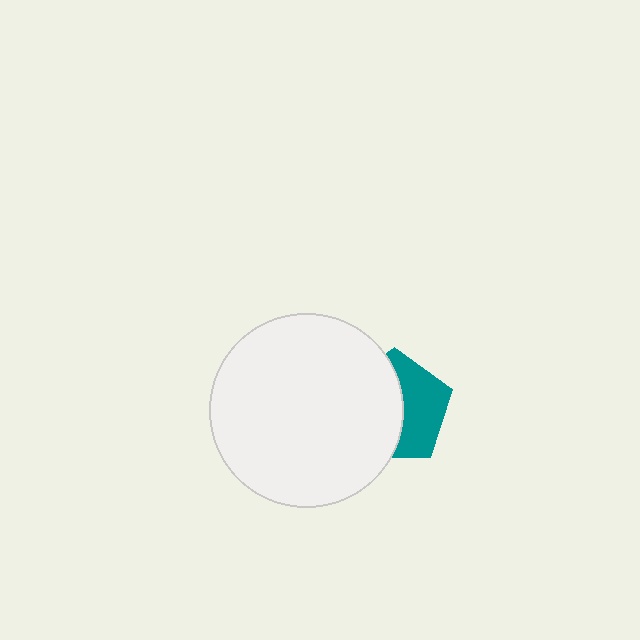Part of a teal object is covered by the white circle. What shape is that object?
It is a pentagon.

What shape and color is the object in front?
The object in front is a white circle.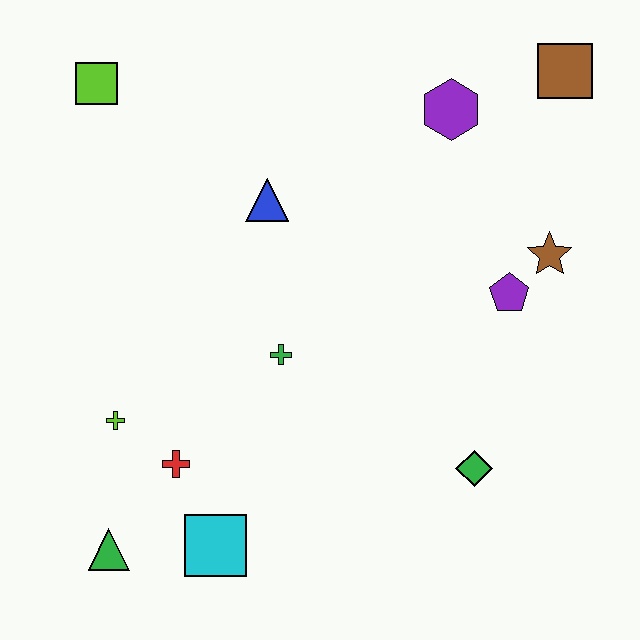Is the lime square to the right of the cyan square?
No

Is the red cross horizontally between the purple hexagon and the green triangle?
Yes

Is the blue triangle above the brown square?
No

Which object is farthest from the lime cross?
The brown square is farthest from the lime cross.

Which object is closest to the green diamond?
The purple pentagon is closest to the green diamond.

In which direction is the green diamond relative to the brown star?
The green diamond is below the brown star.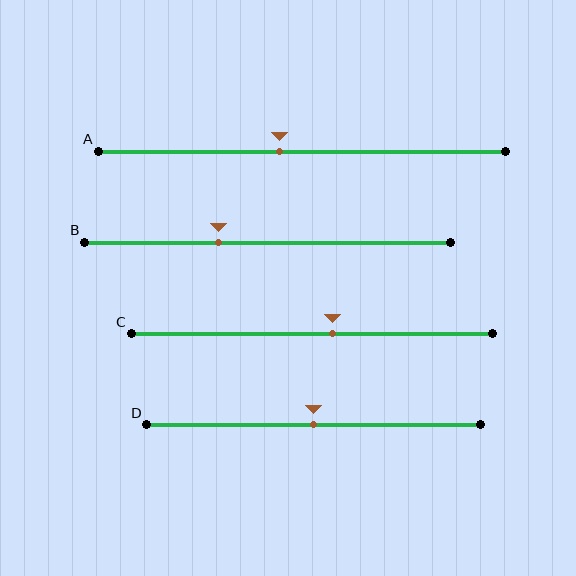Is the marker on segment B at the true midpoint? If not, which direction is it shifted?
No, the marker on segment B is shifted to the left by about 13% of the segment length.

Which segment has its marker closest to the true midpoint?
Segment D has its marker closest to the true midpoint.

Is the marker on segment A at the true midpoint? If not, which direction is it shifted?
No, the marker on segment A is shifted to the left by about 5% of the segment length.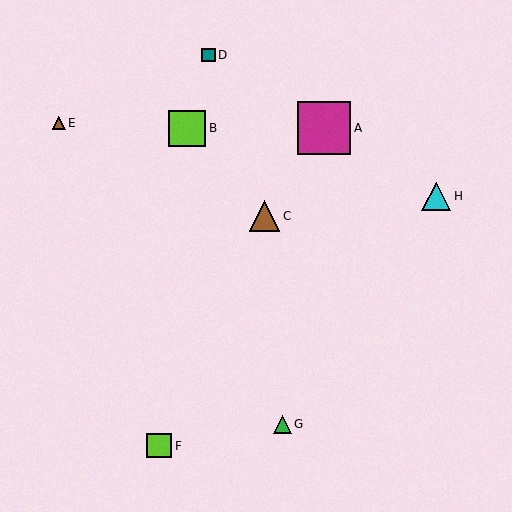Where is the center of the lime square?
The center of the lime square is at (187, 128).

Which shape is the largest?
The magenta square (labeled A) is the largest.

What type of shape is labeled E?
Shape E is a brown triangle.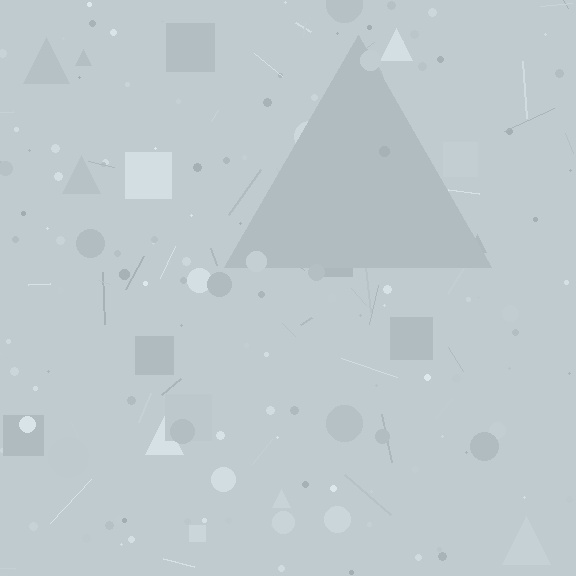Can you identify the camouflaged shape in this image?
The camouflaged shape is a triangle.